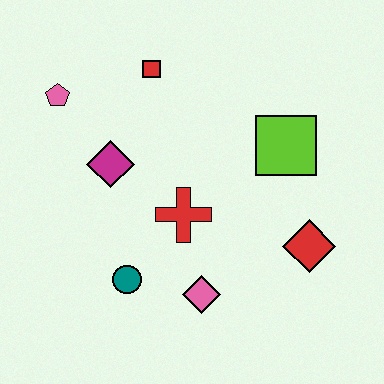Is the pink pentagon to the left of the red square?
Yes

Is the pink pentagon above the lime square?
Yes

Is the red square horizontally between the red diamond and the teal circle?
Yes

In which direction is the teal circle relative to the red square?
The teal circle is below the red square.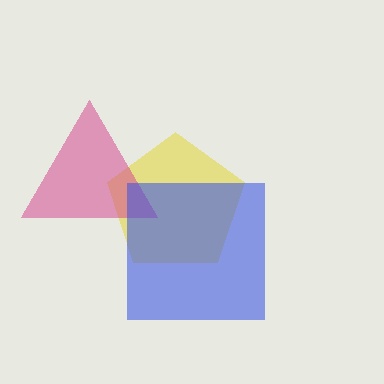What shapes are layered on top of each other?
The layered shapes are: a yellow pentagon, a magenta triangle, a blue square.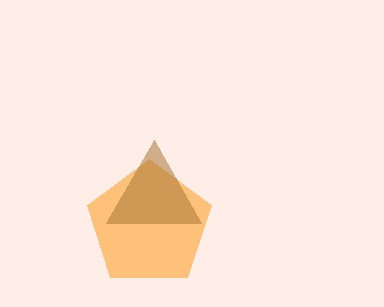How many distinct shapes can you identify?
There are 2 distinct shapes: an orange pentagon, a brown triangle.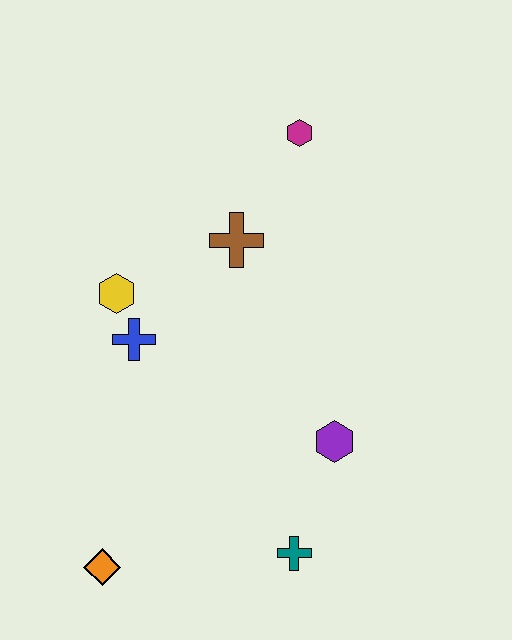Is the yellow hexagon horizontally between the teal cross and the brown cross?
No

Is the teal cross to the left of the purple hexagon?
Yes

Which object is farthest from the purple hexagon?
The magenta hexagon is farthest from the purple hexagon.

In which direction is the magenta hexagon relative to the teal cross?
The magenta hexagon is above the teal cross.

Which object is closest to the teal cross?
The purple hexagon is closest to the teal cross.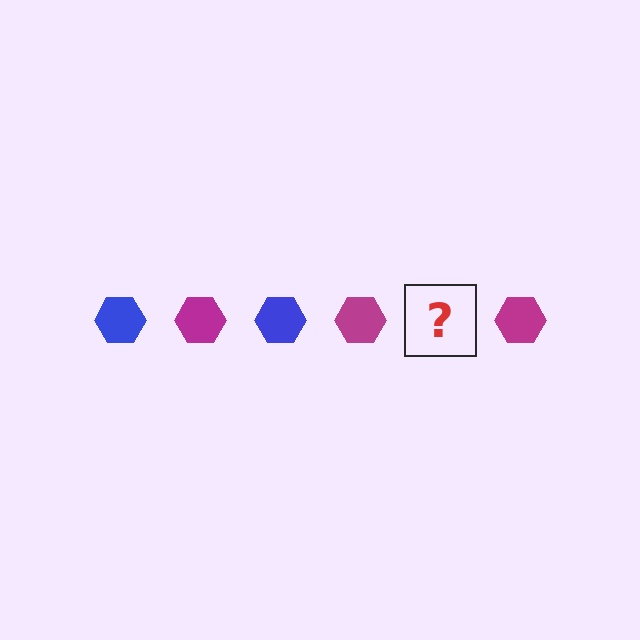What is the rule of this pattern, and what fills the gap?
The rule is that the pattern cycles through blue, magenta hexagons. The gap should be filled with a blue hexagon.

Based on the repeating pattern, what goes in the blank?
The blank should be a blue hexagon.